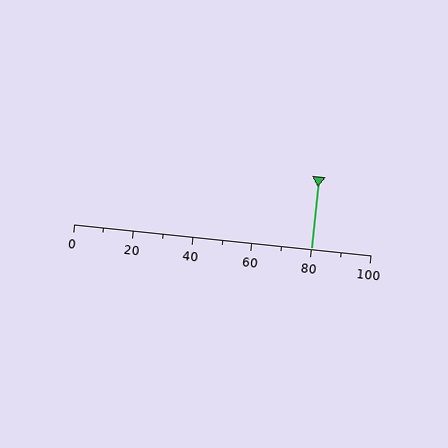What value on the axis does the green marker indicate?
The marker indicates approximately 80.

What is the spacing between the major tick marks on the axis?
The major ticks are spaced 20 apart.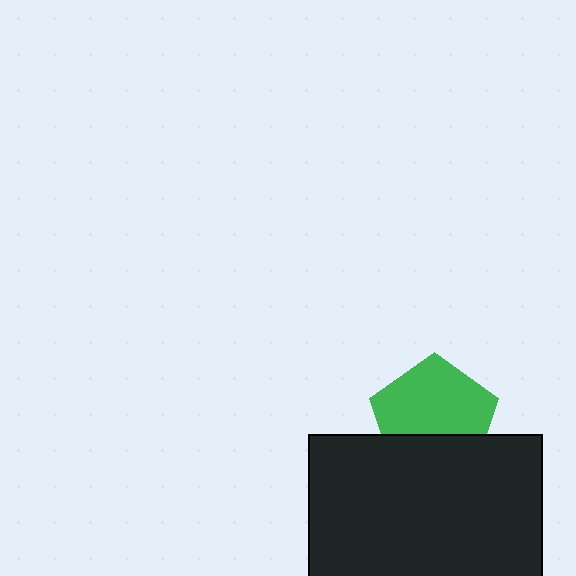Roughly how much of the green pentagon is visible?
About half of it is visible (roughly 65%).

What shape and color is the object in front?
The object in front is a black rectangle.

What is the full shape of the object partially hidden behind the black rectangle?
The partially hidden object is a green pentagon.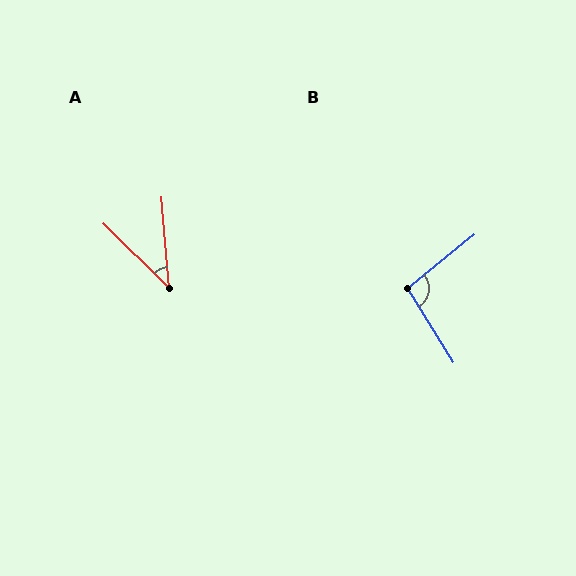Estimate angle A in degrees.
Approximately 41 degrees.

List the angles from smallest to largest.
A (41°), B (98°).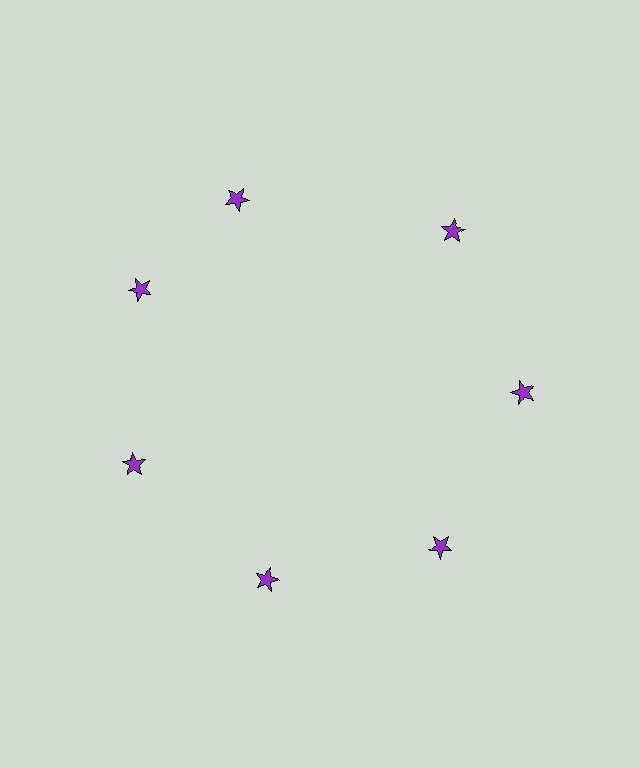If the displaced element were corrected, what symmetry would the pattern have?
It would have 7-fold rotational symmetry — the pattern would map onto itself every 51 degrees.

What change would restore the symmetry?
The symmetry would be restored by rotating it back into even spacing with its neighbors so that all 7 stars sit at equal angles and equal distance from the center.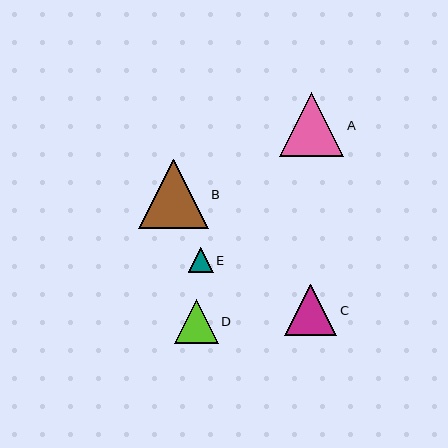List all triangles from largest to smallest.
From largest to smallest: B, A, C, D, E.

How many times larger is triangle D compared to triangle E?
Triangle D is approximately 1.8 times the size of triangle E.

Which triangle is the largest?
Triangle B is the largest with a size of approximately 70 pixels.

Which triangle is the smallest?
Triangle E is the smallest with a size of approximately 25 pixels.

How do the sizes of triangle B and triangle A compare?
Triangle B and triangle A are approximately the same size.